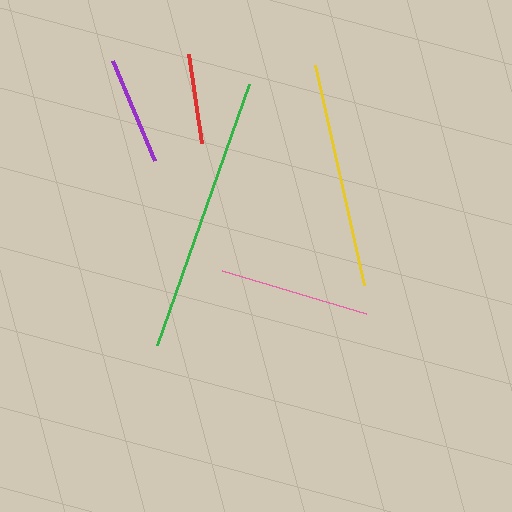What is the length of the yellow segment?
The yellow segment is approximately 225 pixels long.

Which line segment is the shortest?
The red line is the shortest at approximately 90 pixels.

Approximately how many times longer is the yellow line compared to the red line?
The yellow line is approximately 2.5 times the length of the red line.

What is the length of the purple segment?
The purple segment is approximately 108 pixels long.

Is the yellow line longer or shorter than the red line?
The yellow line is longer than the red line.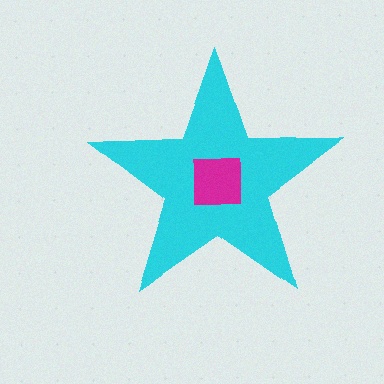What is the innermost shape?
The magenta square.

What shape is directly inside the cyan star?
The magenta square.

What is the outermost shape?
The cyan star.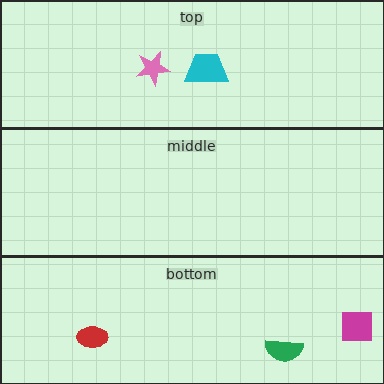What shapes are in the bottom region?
The green semicircle, the red ellipse, the magenta square.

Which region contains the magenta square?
The bottom region.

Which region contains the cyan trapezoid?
The top region.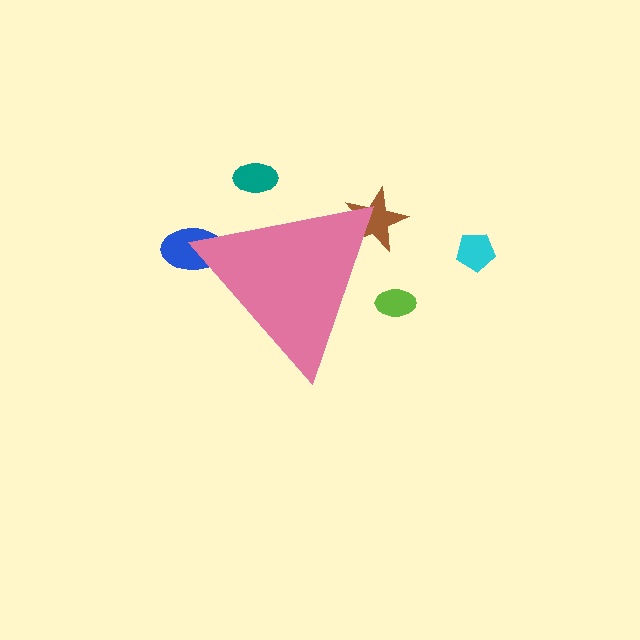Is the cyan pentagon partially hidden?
No, the cyan pentagon is fully visible.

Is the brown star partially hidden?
Yes, the brown star is partially hidden behind the pink triangle.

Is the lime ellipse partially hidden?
Yes, the lime ellipse is partially hidden behind the pink triangle.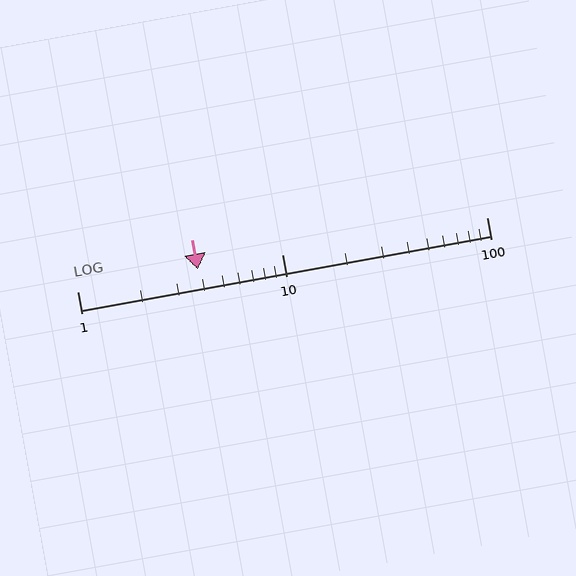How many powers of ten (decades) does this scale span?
The scale spans 2 decades, from 1 to 100.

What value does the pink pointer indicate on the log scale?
The pointer indicates approximately 3.9.